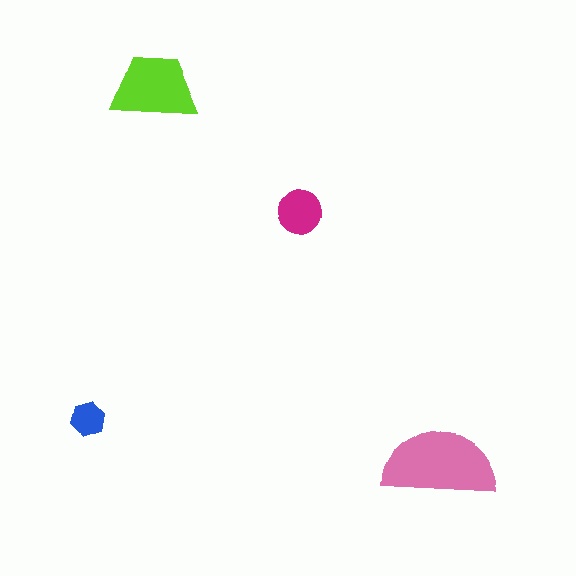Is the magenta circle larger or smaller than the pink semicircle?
Smaller.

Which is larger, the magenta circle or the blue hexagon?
The magenta circle.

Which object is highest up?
The lime trapezoid is topmost.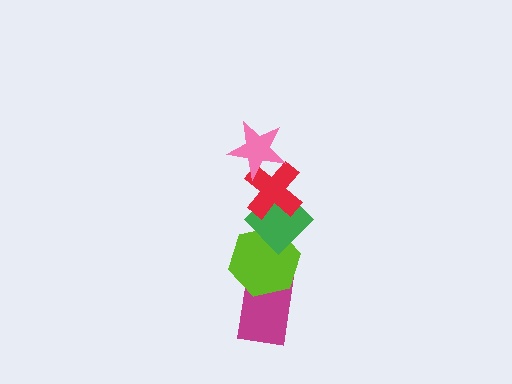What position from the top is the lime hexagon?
The lime hexagon is 4th from the top.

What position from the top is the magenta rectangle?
The magenta rectangle is 5th from the top.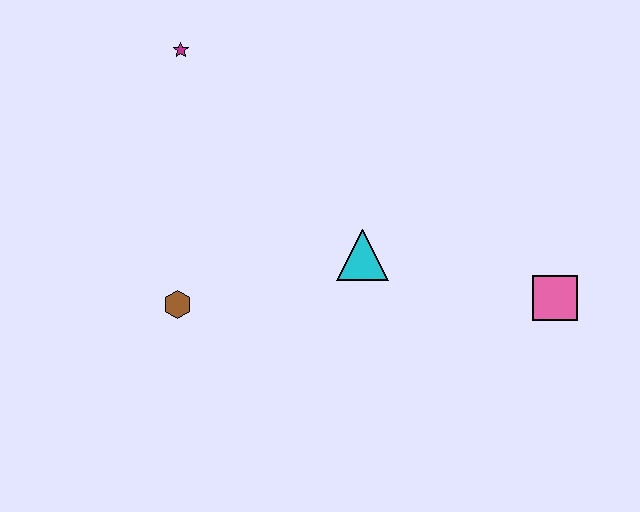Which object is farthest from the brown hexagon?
The pink square is farthest from the brown hexagon.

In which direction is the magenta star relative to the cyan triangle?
The magenta star is above the cyan triangle.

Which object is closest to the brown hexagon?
The cyan triangle is closest to the brown hexagon.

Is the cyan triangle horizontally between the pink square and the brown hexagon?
Yes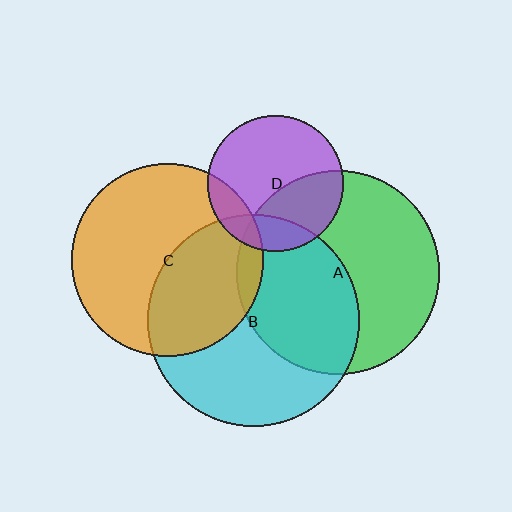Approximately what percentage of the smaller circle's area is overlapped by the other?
Approximately 15%.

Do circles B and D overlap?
Yes.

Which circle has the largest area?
Circle B (cyan).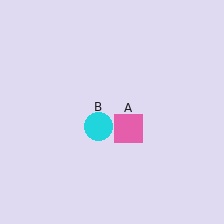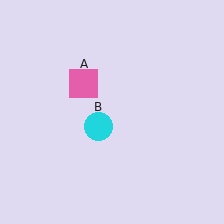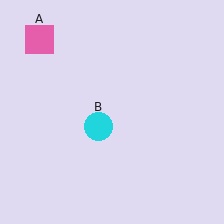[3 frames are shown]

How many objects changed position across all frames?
1 object changed position: pink square (object A).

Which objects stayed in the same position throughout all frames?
Cyan circle (object B) remained stationary.